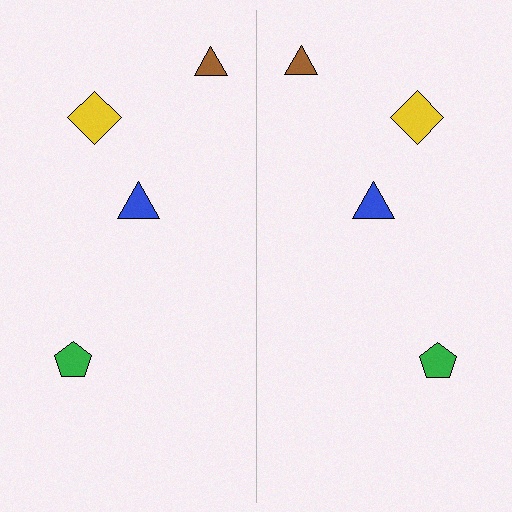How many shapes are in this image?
There are 8 shapes in this image.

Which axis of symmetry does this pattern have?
The pattern has a vertical axis of symmetry running through the center of the image.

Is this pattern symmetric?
Yes, this pattern has bilateral (reflection) symmetry.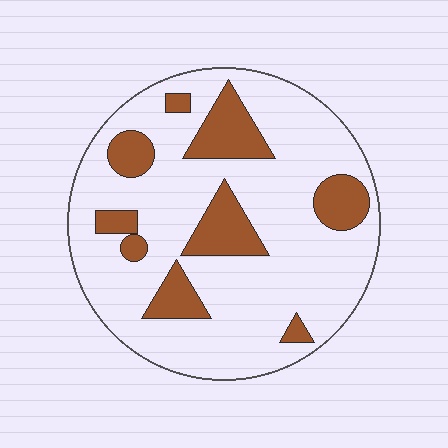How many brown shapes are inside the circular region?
9.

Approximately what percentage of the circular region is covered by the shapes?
Approximately 20%.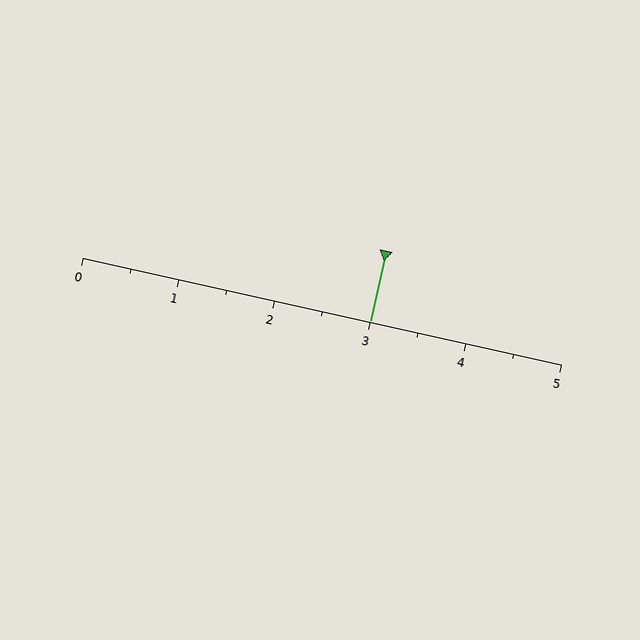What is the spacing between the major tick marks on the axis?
The major ticks are spaced 1 apart.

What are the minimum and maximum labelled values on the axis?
The axis runs from 0 to 5.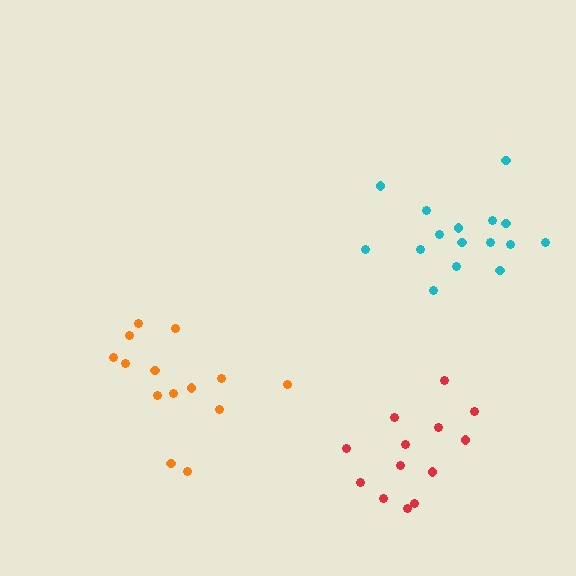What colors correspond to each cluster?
The clusters are colored: orange, red, cyan.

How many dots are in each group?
Group 1: 14 dots, Group 2: 13 dots, Group 3: 16 dots (43 total).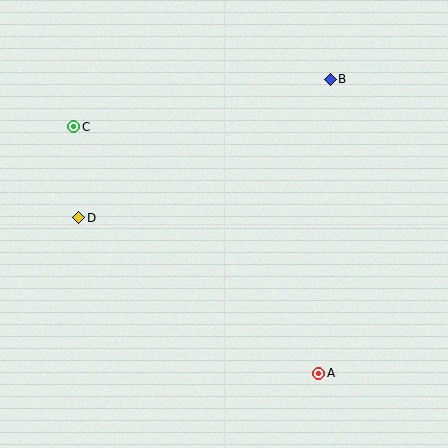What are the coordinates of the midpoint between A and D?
The midpoint between A and D is at (199, 296).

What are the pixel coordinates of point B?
Point B is at (330, 79).